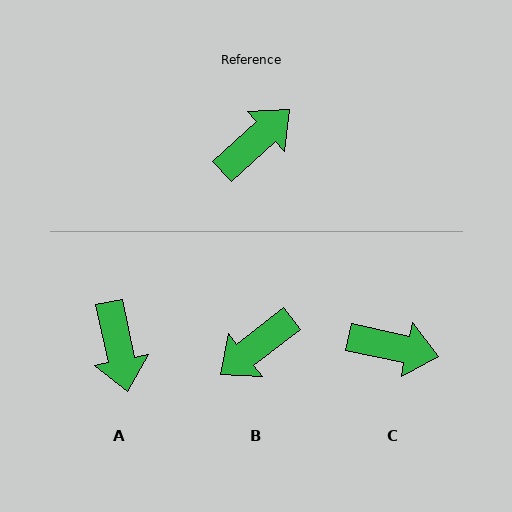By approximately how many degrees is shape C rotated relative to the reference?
Approximately 54 degrees clockwise.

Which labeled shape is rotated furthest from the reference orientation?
B, about 176 degrees away.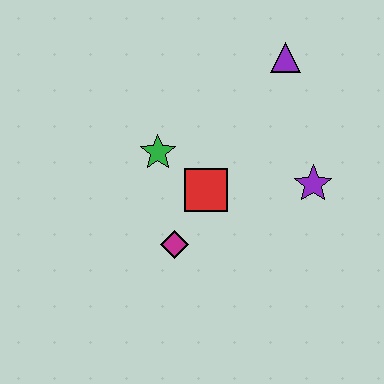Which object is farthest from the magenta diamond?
The purple triangle is farthest from the magenta diamond.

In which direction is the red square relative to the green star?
The red square is to the right of the green star.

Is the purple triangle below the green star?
No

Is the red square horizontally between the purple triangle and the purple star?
No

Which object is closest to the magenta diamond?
The red square is closest to the magenta diamond.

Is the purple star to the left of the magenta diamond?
No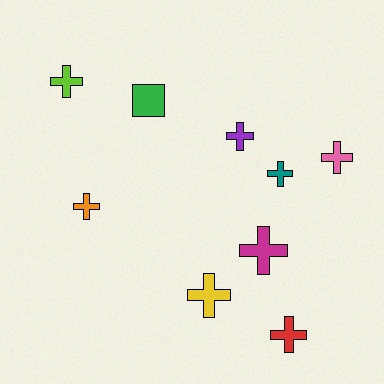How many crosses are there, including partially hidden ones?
There are 8 crosses.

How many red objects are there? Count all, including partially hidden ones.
There is 1 red object.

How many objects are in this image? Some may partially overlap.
There are 9 objects.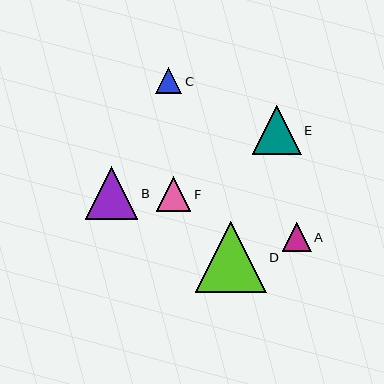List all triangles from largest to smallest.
From largest to smallest: D, B, E, F, A, C.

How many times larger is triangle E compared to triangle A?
Triangle E is approximately 1.7 times the size of triangle A.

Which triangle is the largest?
Triangle D is the largest with a size of approximately 71 pixels.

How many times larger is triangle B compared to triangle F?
Triangle B is approximately 1.5 times the size of triangle F.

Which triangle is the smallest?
Triangle C is the smallest with a size of approximately 26 pixels.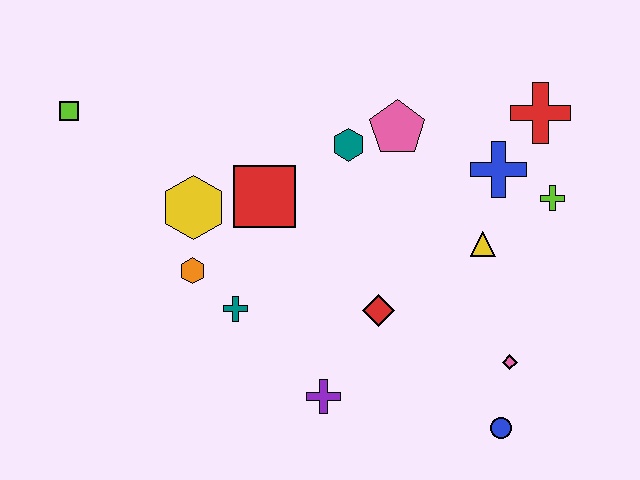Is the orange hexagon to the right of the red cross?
No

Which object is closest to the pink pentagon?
The teal hexagon is closest to the pink pentagon.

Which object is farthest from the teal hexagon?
The blue circle is farthest from the teal hexagon.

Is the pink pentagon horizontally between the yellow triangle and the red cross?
No